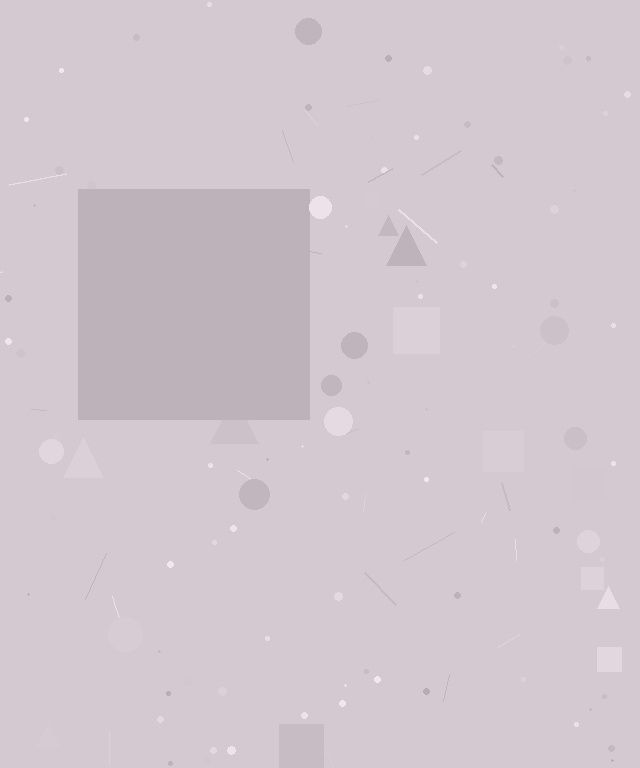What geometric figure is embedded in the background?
A square is embedded in the background.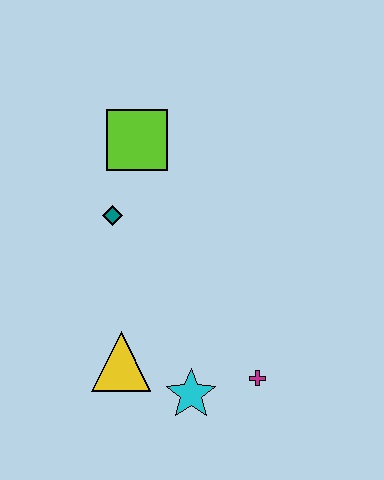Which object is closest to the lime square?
The teal diamond is closest to the lime square.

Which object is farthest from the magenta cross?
The lime square is farthest from the magenta cross.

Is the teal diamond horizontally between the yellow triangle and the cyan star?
No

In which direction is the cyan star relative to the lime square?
The cyan star is below the lime square.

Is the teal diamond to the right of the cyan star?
No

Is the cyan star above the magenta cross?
No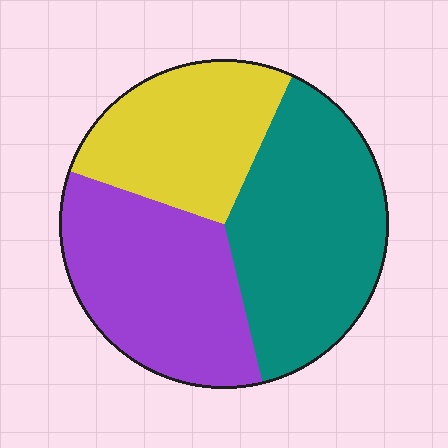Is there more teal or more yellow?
Teal.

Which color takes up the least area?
Yellow, at roughly 25%.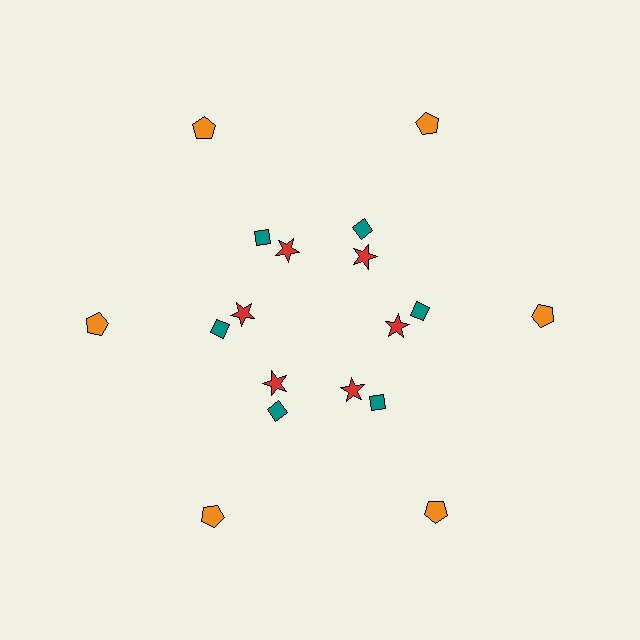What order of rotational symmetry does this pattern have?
This pattern has 6-fold rotational symmetry.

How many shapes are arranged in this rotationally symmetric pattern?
There are 18 shapes, arranged in 6 groups of 3.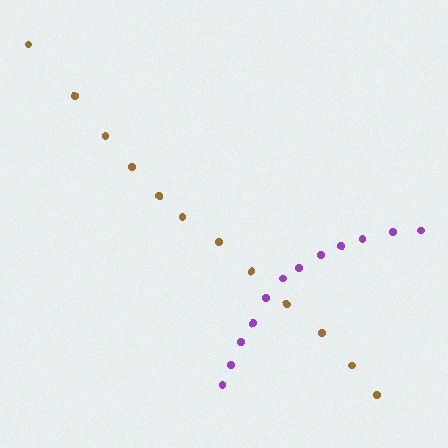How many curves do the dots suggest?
There are 2 distinct paths.